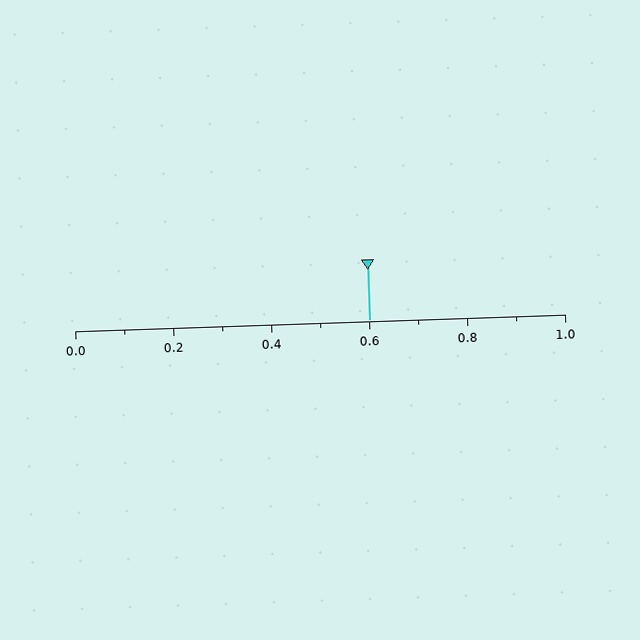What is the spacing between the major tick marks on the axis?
The major ticks are spaced 0.2 apart.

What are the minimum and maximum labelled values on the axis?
The axis runs from 0.0 to 1.0.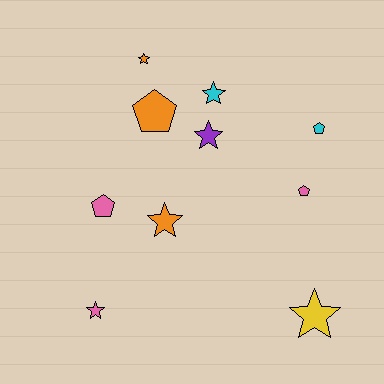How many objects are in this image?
There are 10 objects.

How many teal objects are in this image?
There are no teal objects.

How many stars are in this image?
There are 6 stars.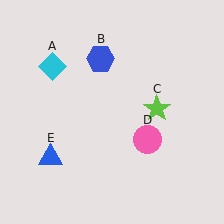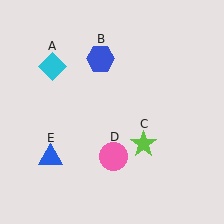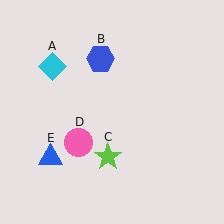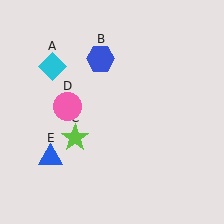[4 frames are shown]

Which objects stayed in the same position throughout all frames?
Cyan diamond (object A) and blue hexagon (object B) and blue triangle (object E) remained stationary.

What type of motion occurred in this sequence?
The lime star (object C), pink circle (object D) rotated clockwise around the center of the scene.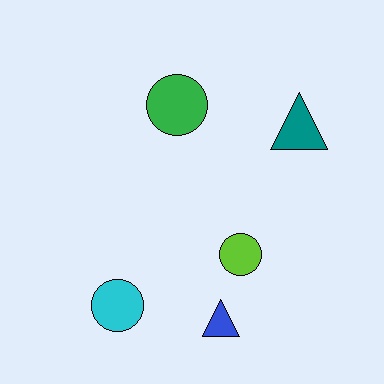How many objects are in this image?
There are 5 objects.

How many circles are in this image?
There are 3 circles.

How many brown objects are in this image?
There are no brown objects.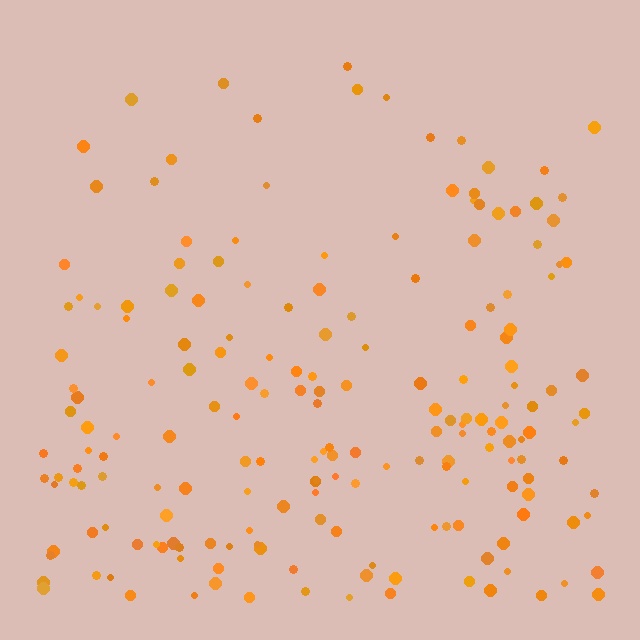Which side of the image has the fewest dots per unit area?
The top.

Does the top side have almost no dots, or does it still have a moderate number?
Still a moderate number, just noticeably fewer than the bottom.